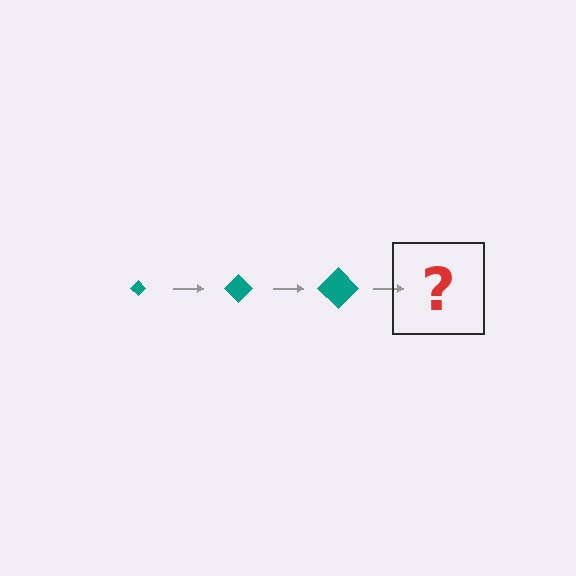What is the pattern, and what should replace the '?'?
The pattern is that the diamond gets progressively larger each step. The '?' should be a teal diamond, larger than the previous one.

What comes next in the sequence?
The next element should be a teal diamond, larger than the previous one.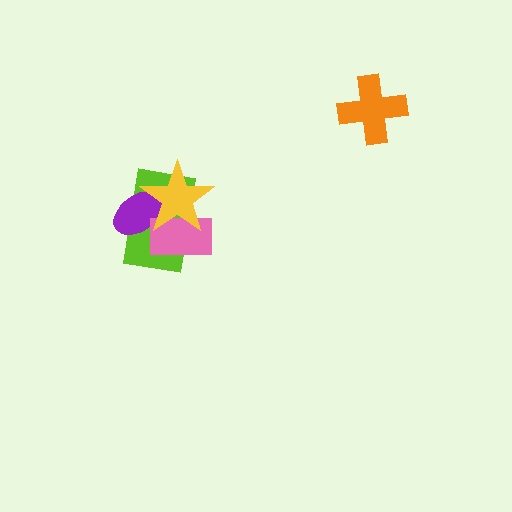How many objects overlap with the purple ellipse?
3 objects overlap with the purple ellipse.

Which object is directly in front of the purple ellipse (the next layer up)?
The pink rectangle is directly in front of the purple ellipse.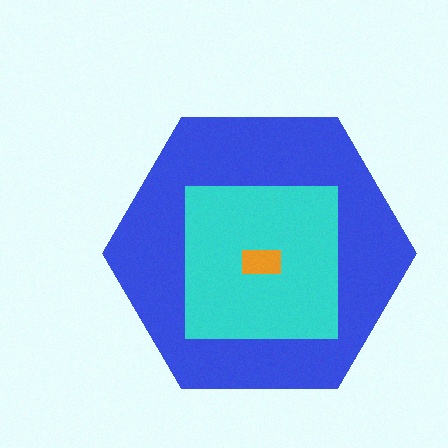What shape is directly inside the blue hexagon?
The cyan square.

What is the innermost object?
The orange rectangle.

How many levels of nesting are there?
3.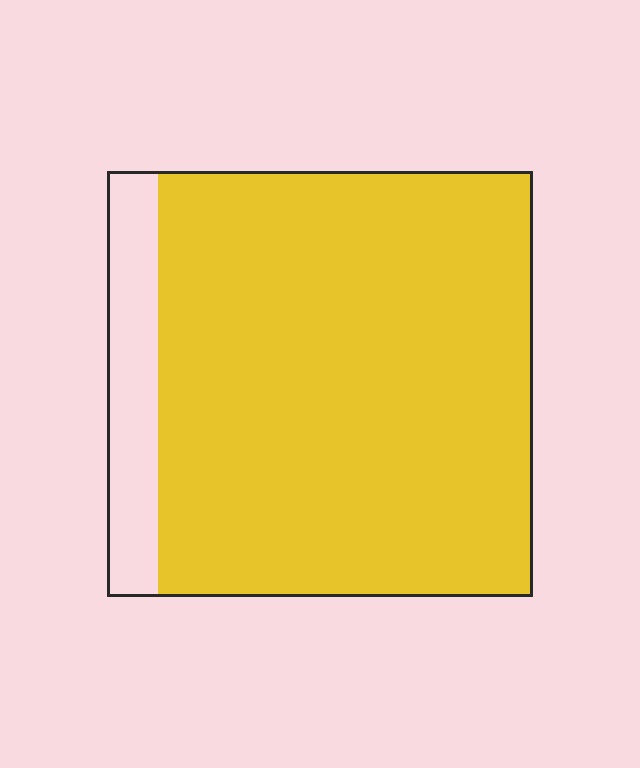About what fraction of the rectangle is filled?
About seven eighths (7/8).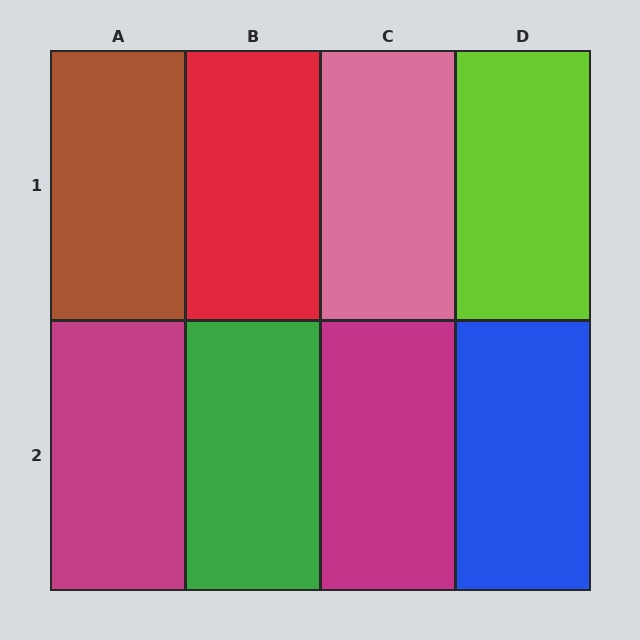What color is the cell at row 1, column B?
Red.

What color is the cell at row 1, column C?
Pink.